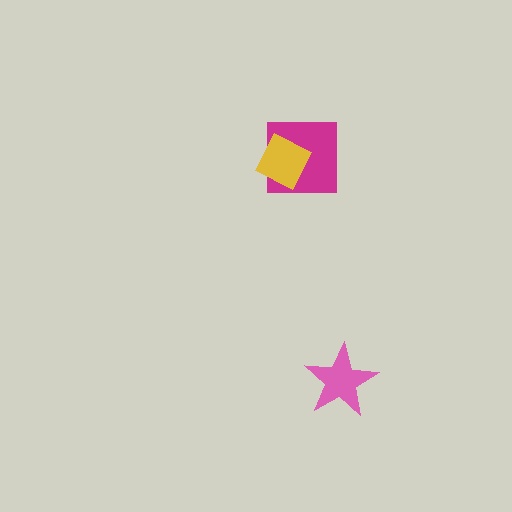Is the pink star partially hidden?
No, no other shape covers it.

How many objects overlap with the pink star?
0 objects overlap with the pink star.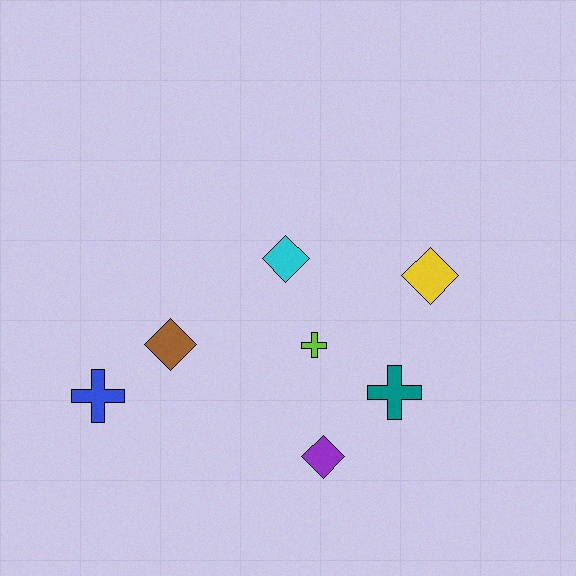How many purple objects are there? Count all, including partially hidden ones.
There is 1 purple object.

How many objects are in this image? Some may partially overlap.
There are 7 objects.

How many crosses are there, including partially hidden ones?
There are 3 crosses.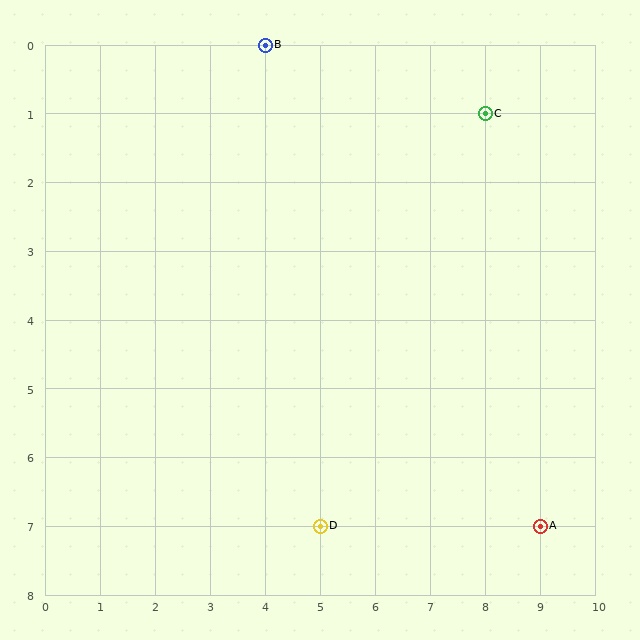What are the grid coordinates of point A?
Point A is at grid coordinates (9, 7).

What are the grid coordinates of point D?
Point D is at grid coordinates (5, 7).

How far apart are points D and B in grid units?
Points D and B are 1 column and 7 rows apart (about 7.1 grid units diagonally).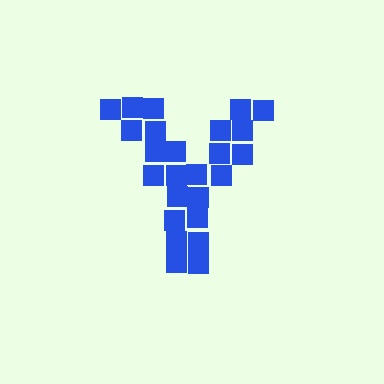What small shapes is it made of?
It is made of small squares.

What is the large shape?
The large shape is the letter Y.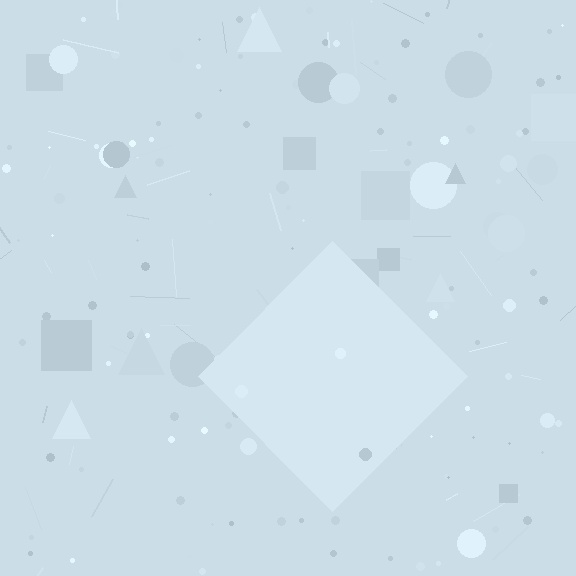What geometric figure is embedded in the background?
A diamond is embedded in the background.